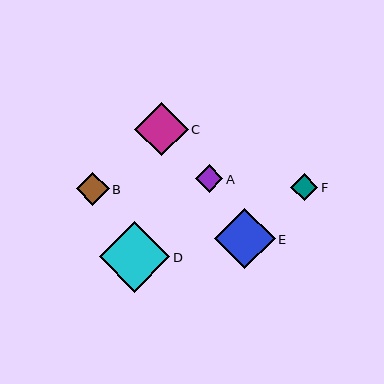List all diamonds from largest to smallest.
From largest to smallest: D, E, C, B, A, F.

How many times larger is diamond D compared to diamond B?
Diamond D is approximately 2.2 times the size of diamond B.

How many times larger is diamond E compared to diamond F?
Diamond E is approximately 2.2 times the size of diamond F.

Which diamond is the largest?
Diamond D is the largest with a size of approximately 71 pixels.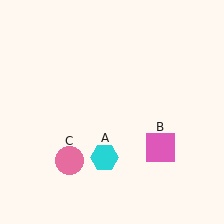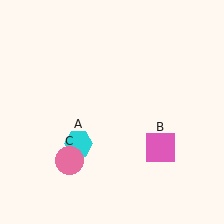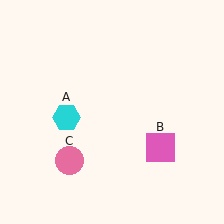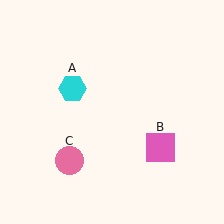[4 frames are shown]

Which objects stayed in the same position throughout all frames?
Pink square (object B) and pink circle (object C) remained stationary.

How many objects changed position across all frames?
1 object changed position: cyan hexagon (object A).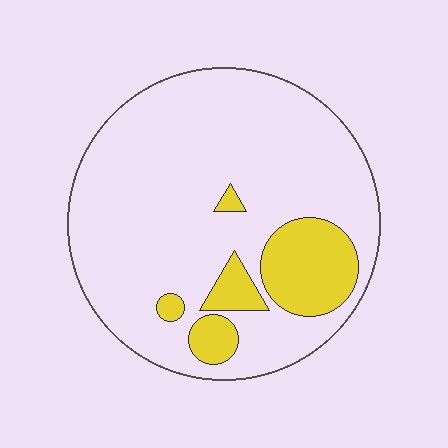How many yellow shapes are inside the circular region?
5.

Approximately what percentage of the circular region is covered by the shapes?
Approximately 15%.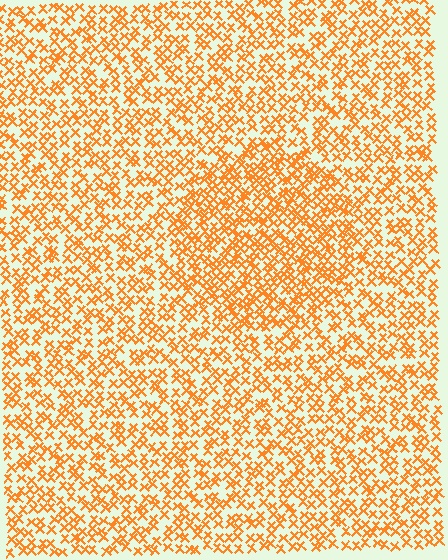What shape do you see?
I see a circle.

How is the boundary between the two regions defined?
The boundary is defined by a change in element density (approximately 1.5x ratio). All elements are the same color, size, and shape.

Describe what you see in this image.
The image contains small orange elements arranged at two different densities. A circle-shaped region is visible where the elements are more densely packed than the surrounding area.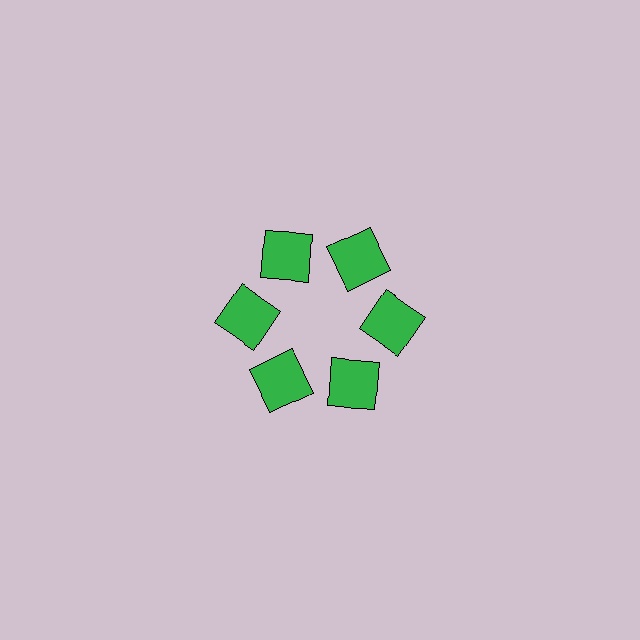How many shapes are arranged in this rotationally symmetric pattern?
There are 6 shapes, arranged in 6 groups of 1.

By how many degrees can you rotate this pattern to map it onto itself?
The pattern maps onto itself every 60 degrees of rotation.